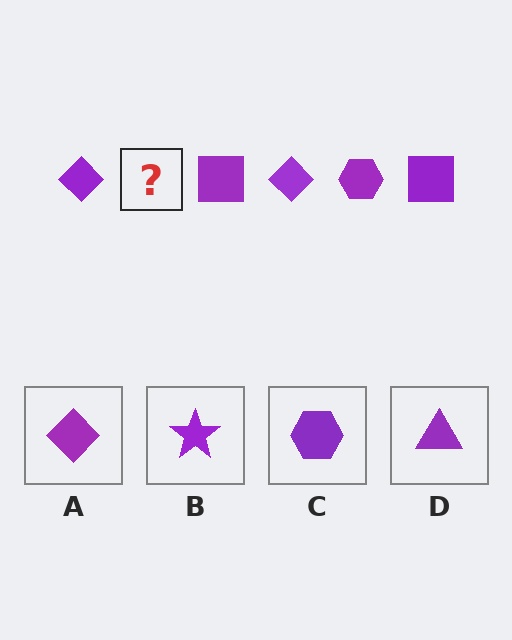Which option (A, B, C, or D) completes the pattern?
C.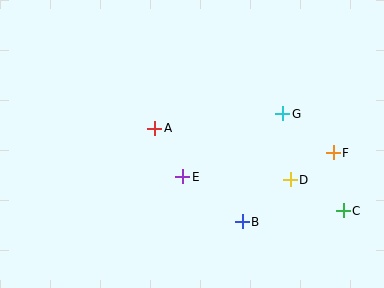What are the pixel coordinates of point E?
Point E is at (183, 177).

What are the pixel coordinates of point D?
Point D is at (290, 180).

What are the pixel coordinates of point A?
Point A is at (155, 128).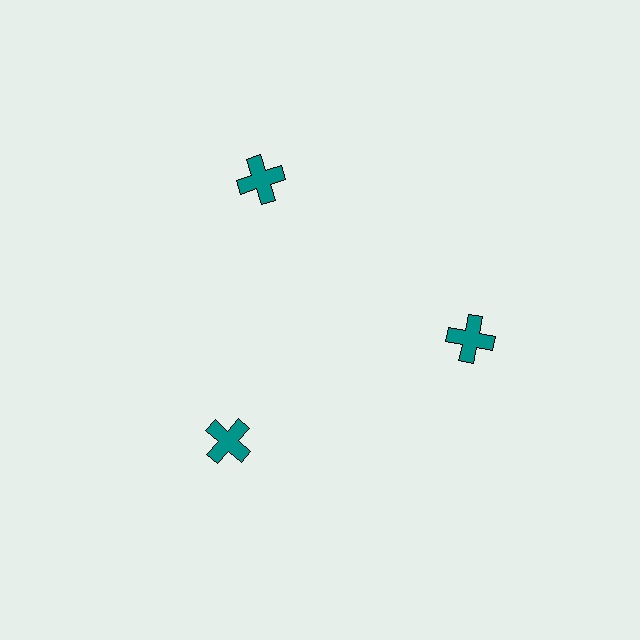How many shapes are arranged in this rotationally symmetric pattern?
There are 3 shapes, arranged in 3 groups of 1.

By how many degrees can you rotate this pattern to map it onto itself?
The pattern maps onto itself every 120 degrees of rotation.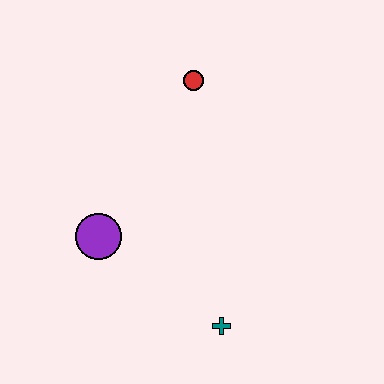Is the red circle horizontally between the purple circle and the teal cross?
Yes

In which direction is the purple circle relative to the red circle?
The purple circle is below the red circle.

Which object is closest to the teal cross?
The purple circle is closest to the teal cross.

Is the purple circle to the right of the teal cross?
No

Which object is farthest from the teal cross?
The red circle is farthest from the teal cross.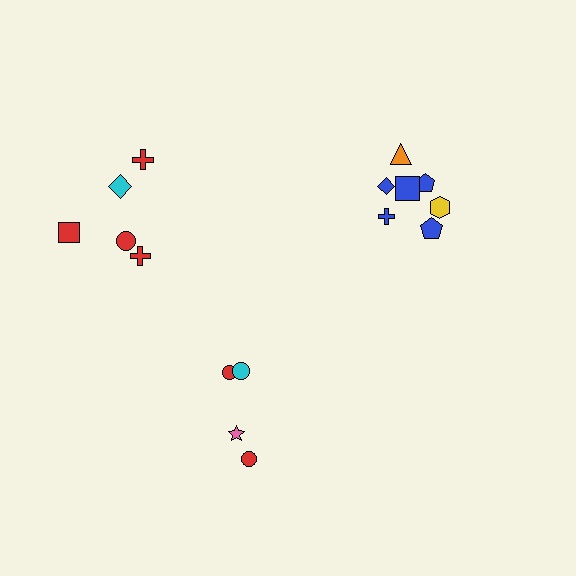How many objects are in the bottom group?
There are 4 objects.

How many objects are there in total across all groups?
There are 16 objects.